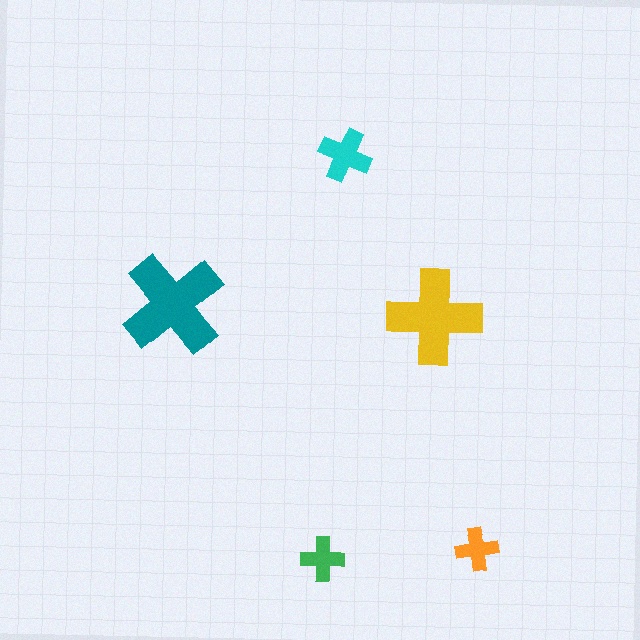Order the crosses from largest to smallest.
the teal one, the yellow one, the cyan one, the green one, the orange one.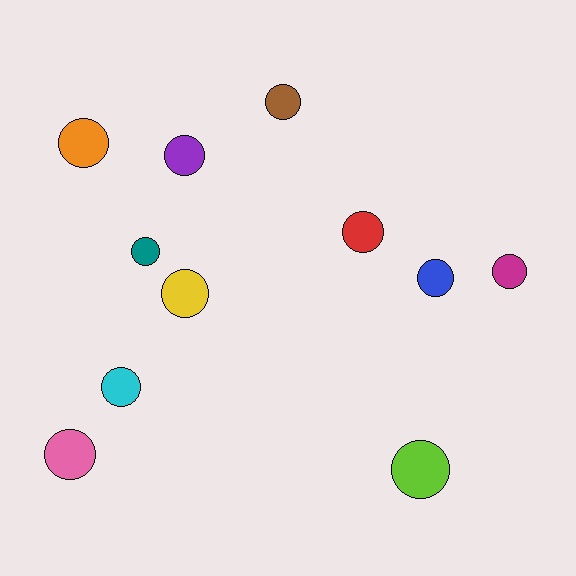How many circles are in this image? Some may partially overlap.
There are 11 circles.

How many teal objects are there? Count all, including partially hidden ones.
There is 1 teal object.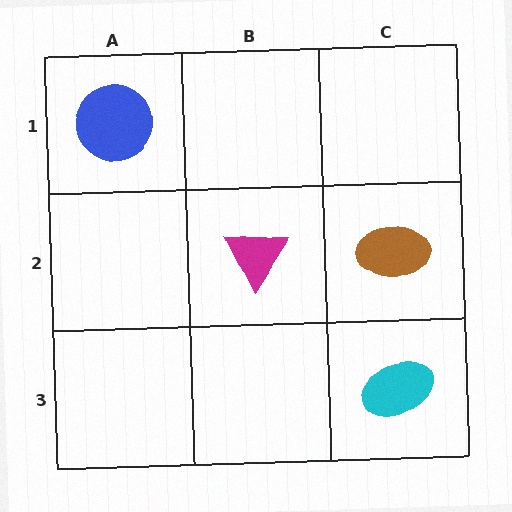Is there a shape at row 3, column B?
No, that cell is empty.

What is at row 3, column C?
A cyan ellipse.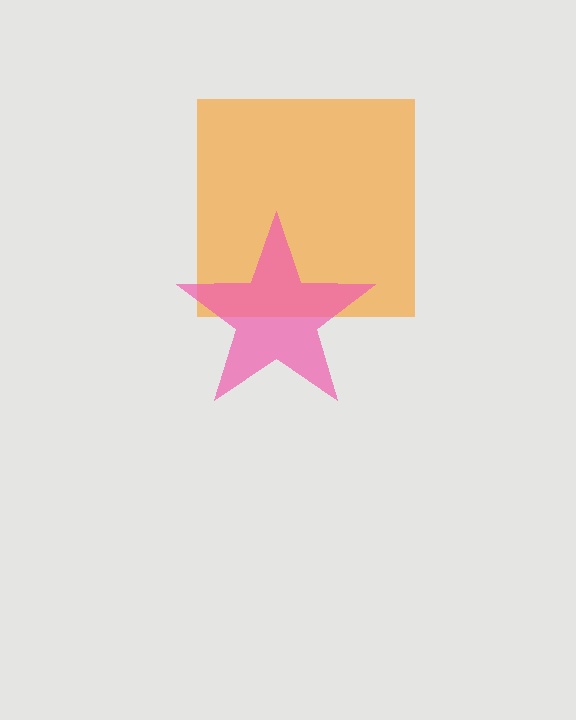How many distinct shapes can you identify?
There are 2 distinct shapes: an orange square, a pink star.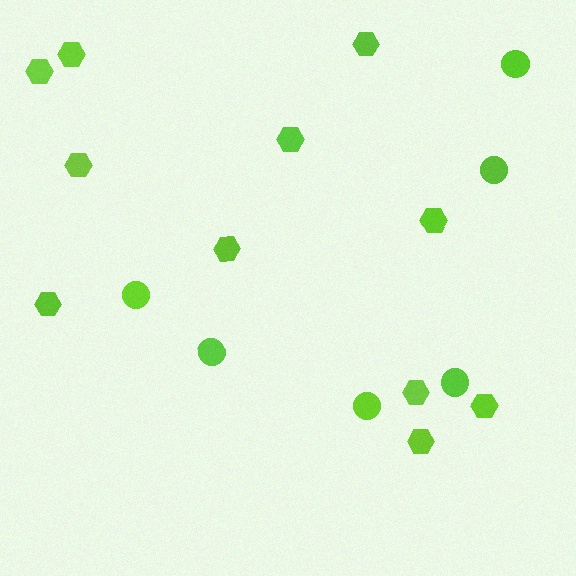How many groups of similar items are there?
There are 2 groups: one group of hexagons (11) and one group of circles (6).